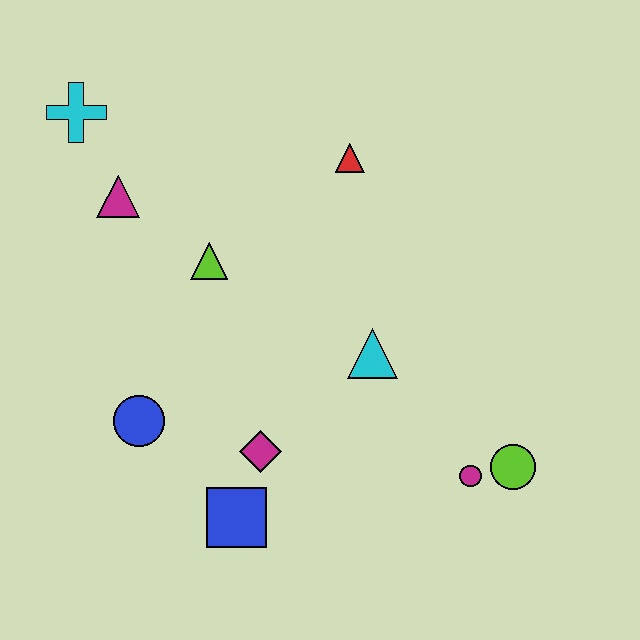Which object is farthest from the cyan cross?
The lime circle is farthest from the cyan cross.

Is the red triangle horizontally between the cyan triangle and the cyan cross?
Yes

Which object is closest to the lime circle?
The magenta circle is closest to the lime circle.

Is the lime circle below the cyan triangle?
Yes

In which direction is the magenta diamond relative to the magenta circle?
The magenta diamond is to the left of the magenta circle.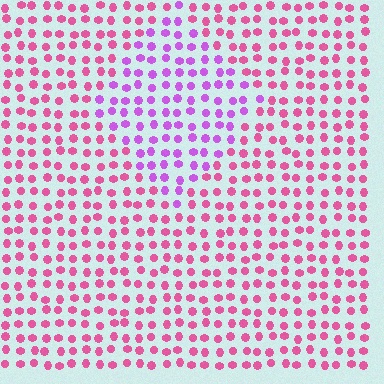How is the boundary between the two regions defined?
The boundary is defined purely by a slight shift in hue (about 40 degrees). Spacing, size, and orientation are identical on both sides.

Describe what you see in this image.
The image is filled with small pink elements in a uniform arrangement. A diamond-shaped region is visible where the elements are tinted to a slightly different hue, forming a subtle color boundary.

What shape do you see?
I see a diamond.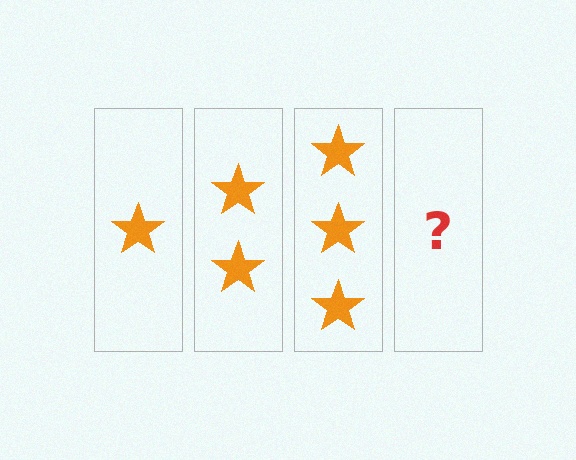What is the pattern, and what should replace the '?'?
The pattern is that each step adds one more star. The '?' should be 4 stars.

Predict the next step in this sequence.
The next step is 4 stars.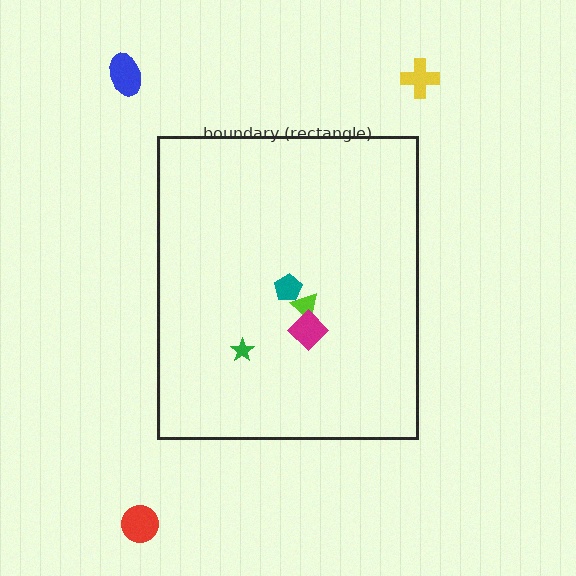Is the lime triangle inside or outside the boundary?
Inside.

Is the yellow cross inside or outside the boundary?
Outside.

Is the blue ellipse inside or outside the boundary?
Outside.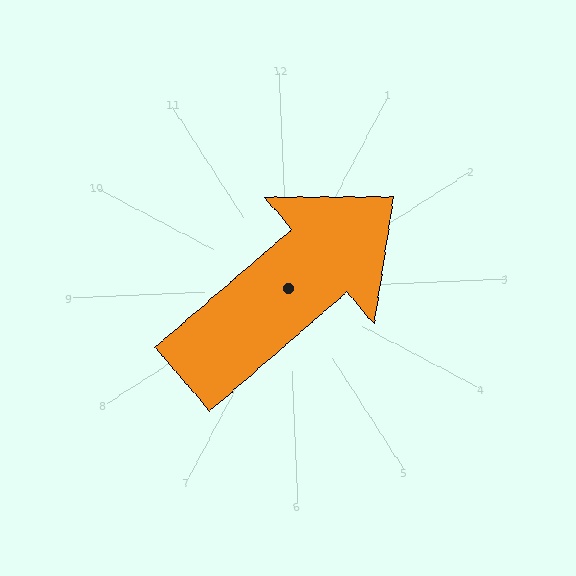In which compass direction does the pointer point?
Northeast.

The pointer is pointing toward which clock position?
Roughly 2 o'clock.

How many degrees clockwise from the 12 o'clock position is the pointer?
Approximately 52 degrees.